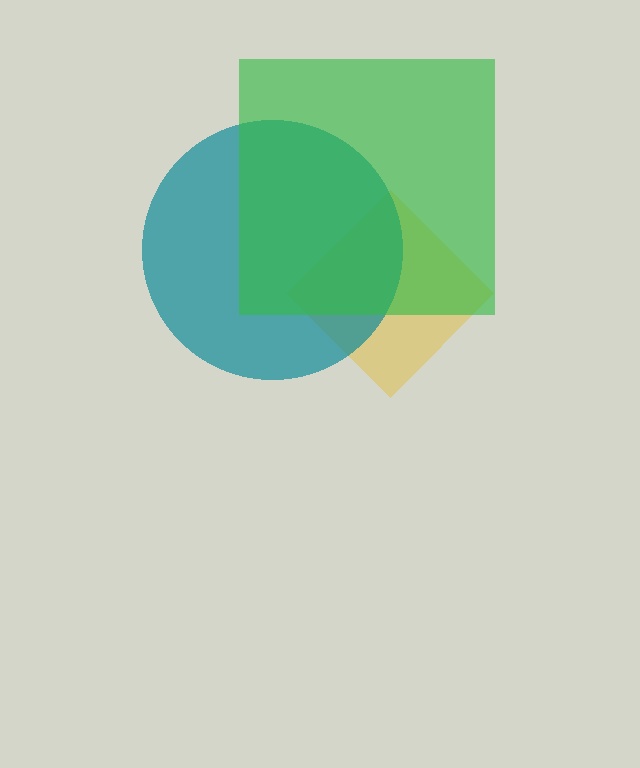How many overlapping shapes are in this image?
There are 3 overlapping shapes in the image.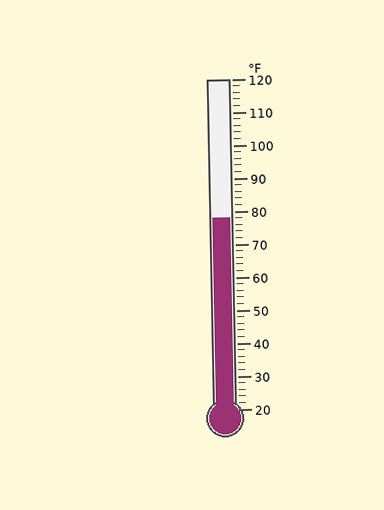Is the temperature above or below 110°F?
The temperature is below 110°F.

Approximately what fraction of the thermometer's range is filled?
The thermometer is filled to approximately 60% of its range.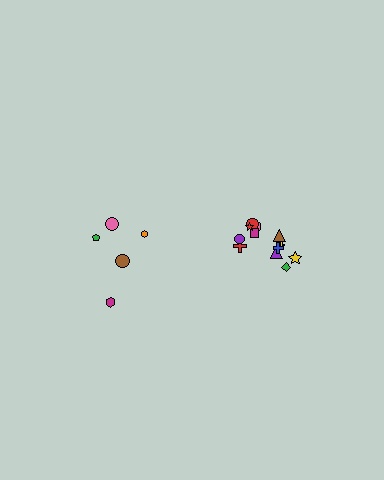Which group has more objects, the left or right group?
The right group.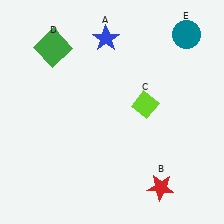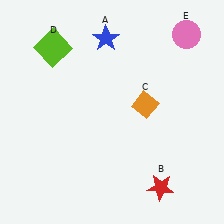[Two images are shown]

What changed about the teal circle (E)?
In Image 1, E is teal. In Image 2, it changed to pink.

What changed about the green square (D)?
In Image 1, D is green. In Image 2, it changed to lime.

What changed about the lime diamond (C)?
In Image 1, C is lime. In Image 2, it changed to orange.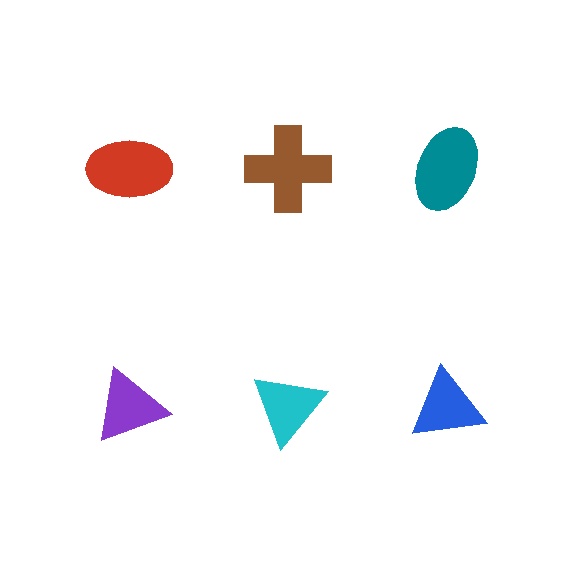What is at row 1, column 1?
A red ellipse.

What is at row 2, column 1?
A purple triangle.